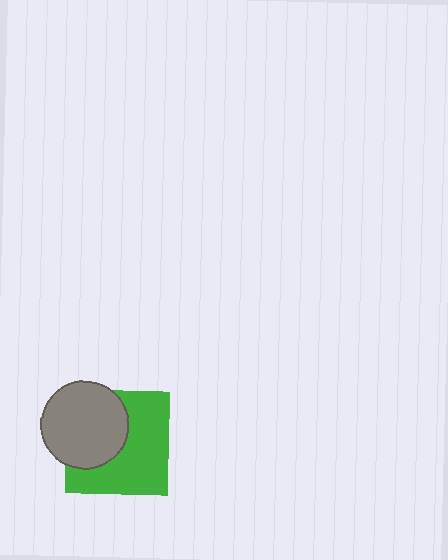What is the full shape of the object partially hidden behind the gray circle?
The partially hidden object is a green square.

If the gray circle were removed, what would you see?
You would see the complete green square.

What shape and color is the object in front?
The object in front is a gray circle.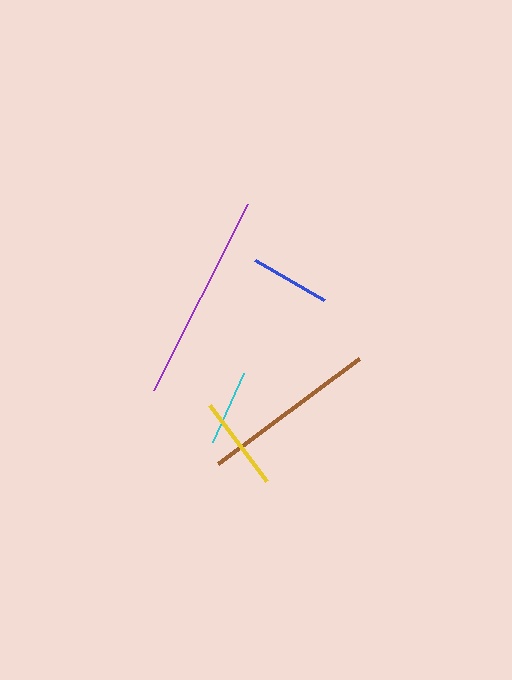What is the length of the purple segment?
The purple segment is approximately 209 pixels long.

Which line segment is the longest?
The purple line is the longest at approximately 209 pixels.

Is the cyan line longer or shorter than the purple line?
The purple line is longer than the cyan line.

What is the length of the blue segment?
The blue segment is approximately 80 pixels long.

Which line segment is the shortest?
The cyan line is the shortest at approximately 76 pixels.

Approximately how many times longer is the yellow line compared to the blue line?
The yellow line is approximately 1.2 times the length of the blue line.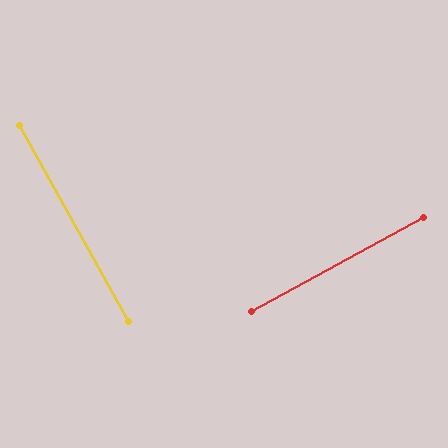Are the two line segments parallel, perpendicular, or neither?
Perpendicular — they meet at approximately 90°.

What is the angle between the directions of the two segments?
Approximately 90 degrees.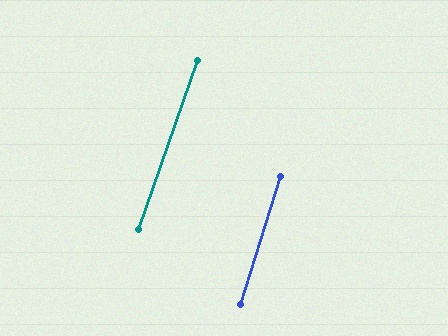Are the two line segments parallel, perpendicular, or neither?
Parallel — their directions differ by only 1.7°.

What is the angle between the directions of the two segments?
Approximately 2 degrees.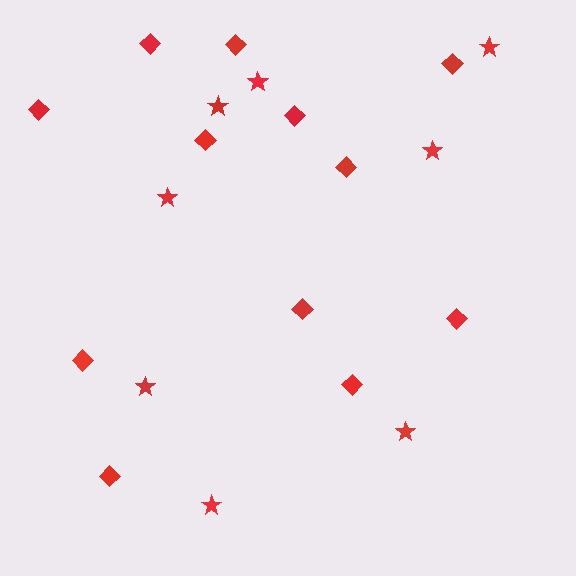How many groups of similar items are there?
There are 2 groups: one group of stars (8) and one group of diamonds (12).